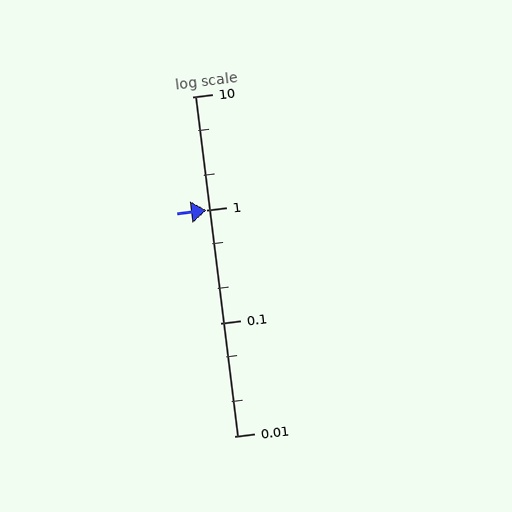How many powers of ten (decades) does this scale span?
The scale spans 3 decades, from 0.01 to 10.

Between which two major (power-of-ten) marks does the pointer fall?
The pointer is between 1 and 10.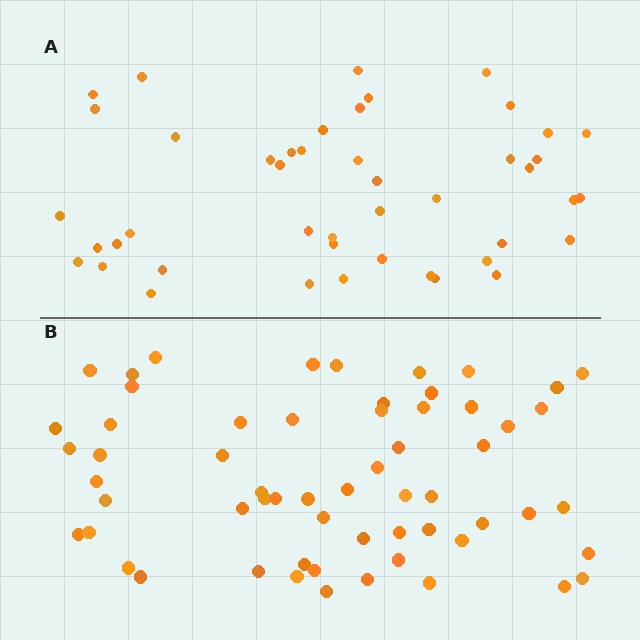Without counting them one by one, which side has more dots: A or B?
Region B (the bottom region) has more dots.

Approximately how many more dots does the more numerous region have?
Region B has approximately 15 more dots than region A.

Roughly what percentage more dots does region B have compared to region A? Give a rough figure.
About 35% more.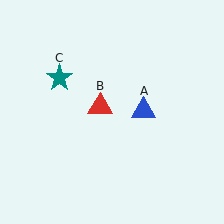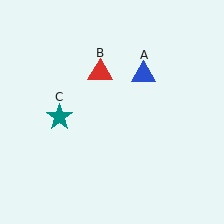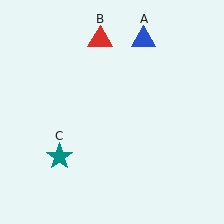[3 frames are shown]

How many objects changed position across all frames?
3 objects changed position: blue triangle (object A), red triangle (object B), teal star (object C).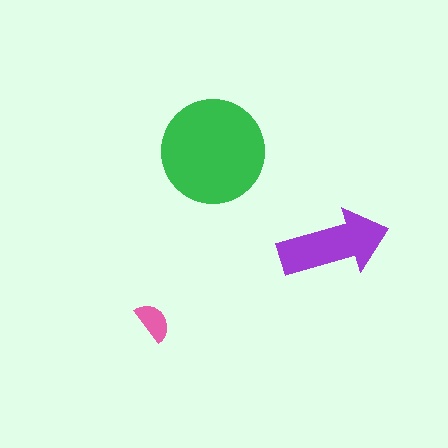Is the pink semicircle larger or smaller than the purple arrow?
Smaller.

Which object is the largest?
The green circle.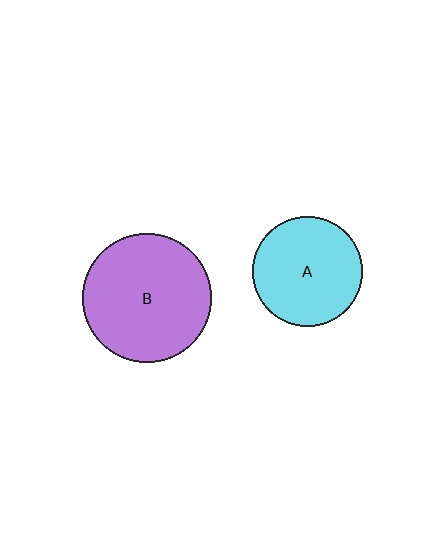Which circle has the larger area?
Circle B (purple).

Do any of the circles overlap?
No, none of the circles overlap.